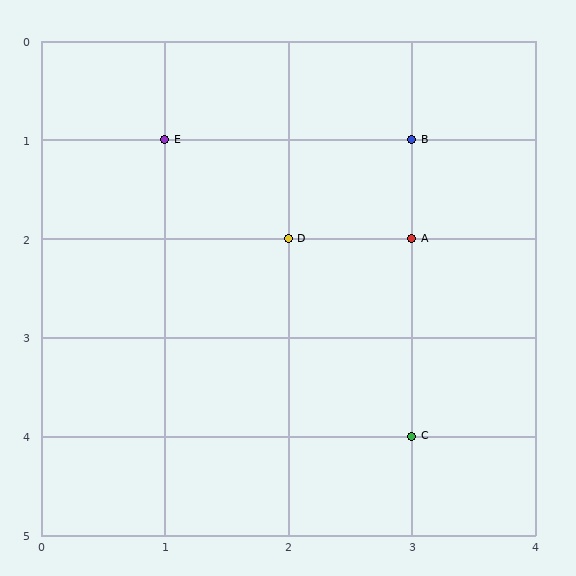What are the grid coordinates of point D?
Point D is at grid coordinates (2, 2).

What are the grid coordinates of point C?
Point C is at grid coordinates (3, 4).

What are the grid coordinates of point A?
Point A is at grid coordinates (3, 2).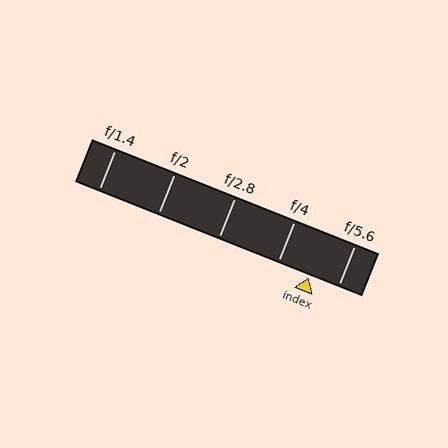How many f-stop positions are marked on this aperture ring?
There are 5 f-stop positions marked.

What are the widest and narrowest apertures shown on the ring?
The widest aperture shown is f/1.4 and the narrowest is f/5.6.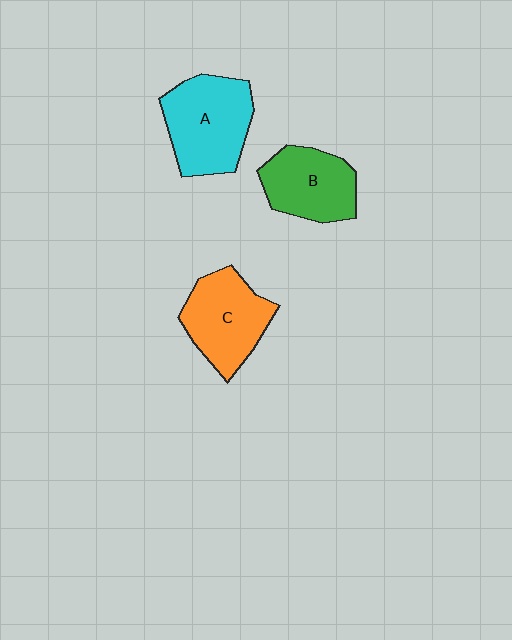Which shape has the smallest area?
Shape B (green).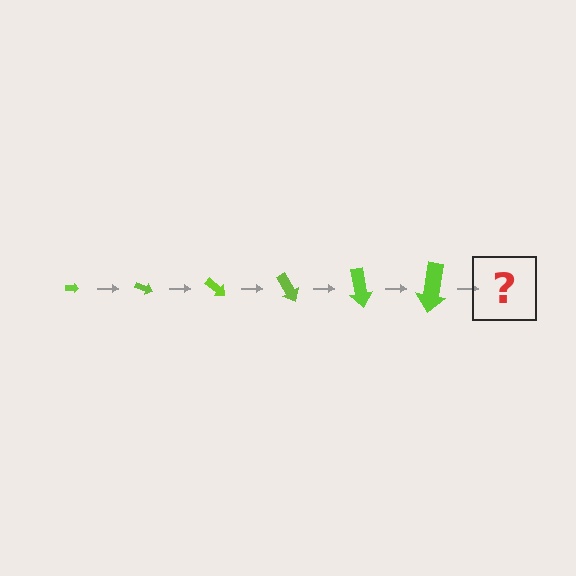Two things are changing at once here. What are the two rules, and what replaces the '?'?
The two rules are that the arrow grows larger each step and it rotates 20 degrees each step. The '?' should be an arrow, larger than the previous one and rotated 120 degrees from the start.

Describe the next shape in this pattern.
It should be an arrow, larger than the previous one and rotated 120 degrees from the start.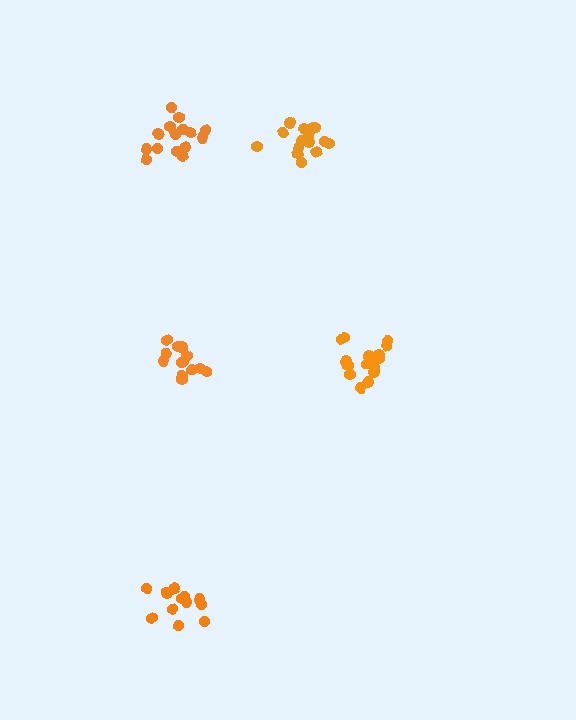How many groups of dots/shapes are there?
There are 5 groups.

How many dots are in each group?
Group 1: 12 dots, Group 2: 15 dots, Group 3: 15 dots, Group 4: 18 dots, Group 5: 15 dots (75 total).